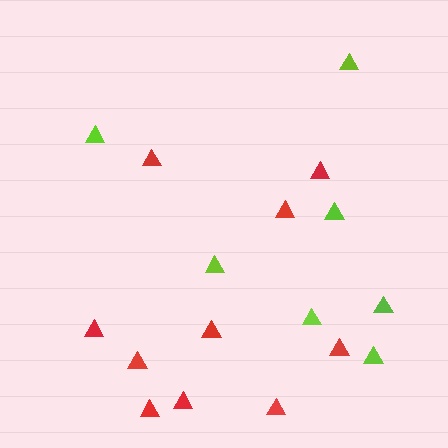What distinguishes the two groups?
There are 2 groups: one group of red triangles (10) and one group of lime triangles (7).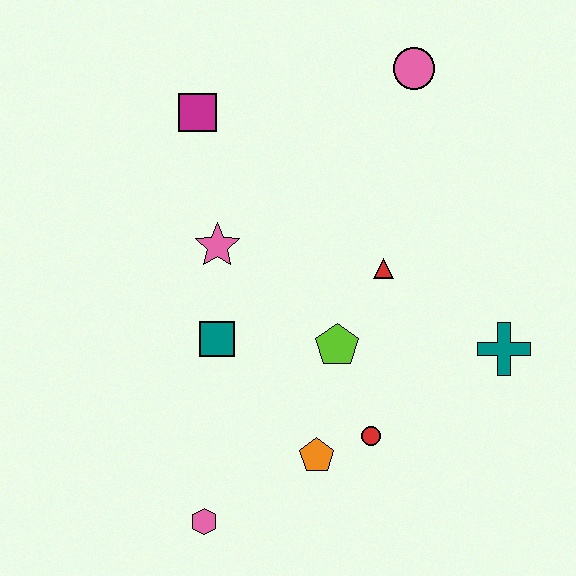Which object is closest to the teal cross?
The red triangle is closest to the teal cross.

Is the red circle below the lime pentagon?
Yes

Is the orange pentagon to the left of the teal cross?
Yes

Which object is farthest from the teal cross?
The magenta square is farthest from the teal cross.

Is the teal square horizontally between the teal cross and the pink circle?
No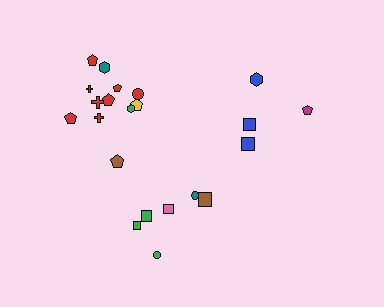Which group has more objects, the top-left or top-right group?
The top-left group.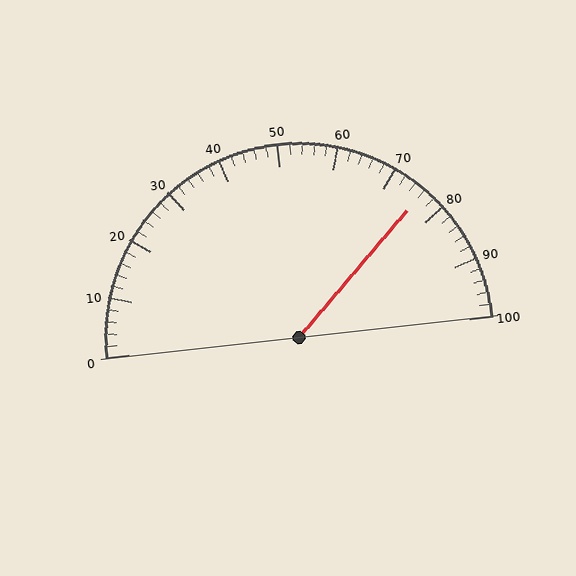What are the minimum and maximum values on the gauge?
The gauge ranges from 0 to 100.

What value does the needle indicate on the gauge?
The needle indicates approximately 76.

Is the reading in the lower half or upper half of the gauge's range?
The reading is in the upper half of the range (0 to 100).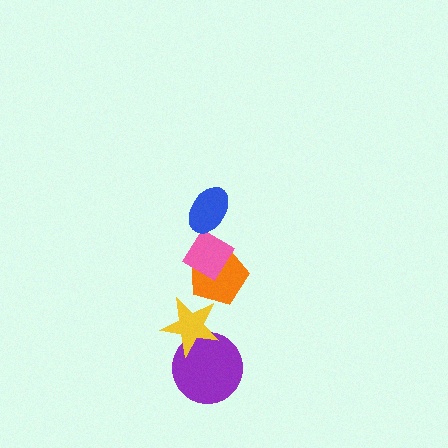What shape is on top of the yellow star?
The orange pentagon is on top of the yellow star.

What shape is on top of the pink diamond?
The blue ellipse is on top of the pink diamond.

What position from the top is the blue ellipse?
The blue ellipse is 1st from the top.